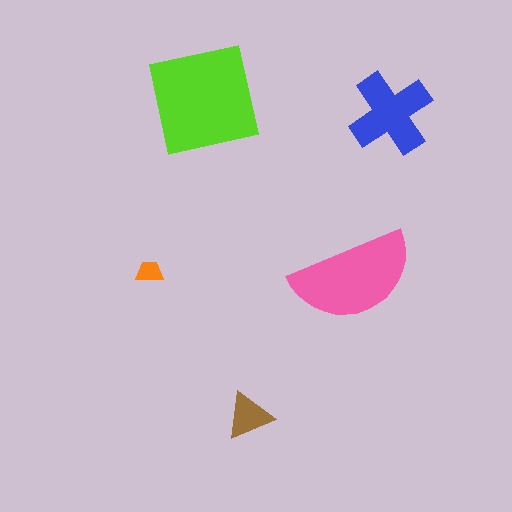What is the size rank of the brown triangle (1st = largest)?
4th.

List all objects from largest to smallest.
The lime square, the pink semicircle, the blue cross, the brown triangle, the orange trapezoid.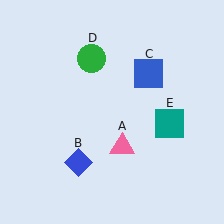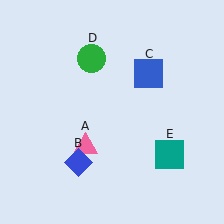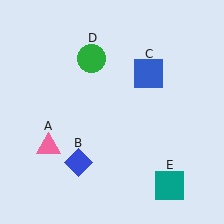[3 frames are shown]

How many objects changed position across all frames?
2 objects changed position: pink triangle (object A), teal square (object E).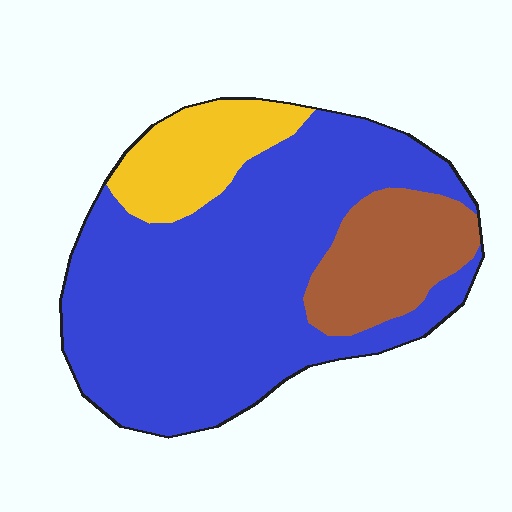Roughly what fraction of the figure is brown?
Brown covers about 15% of the figure.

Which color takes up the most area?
Blue, at roughly 70%.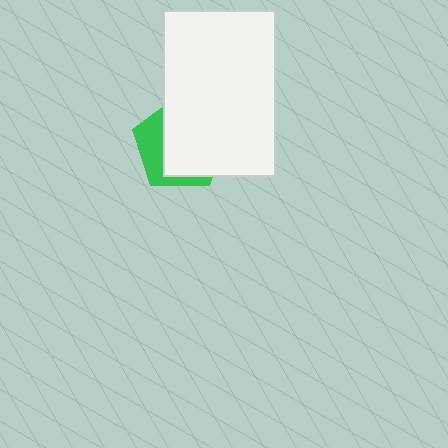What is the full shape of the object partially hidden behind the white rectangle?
The partially hidden object is a green pentagon.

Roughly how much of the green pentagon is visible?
A small part of it is visible (roughly 33%).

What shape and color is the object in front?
The object in front is a white rectangle.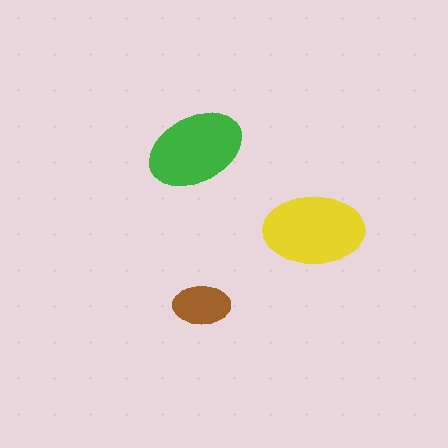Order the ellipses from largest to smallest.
the yellow one, the green one, the brown one.